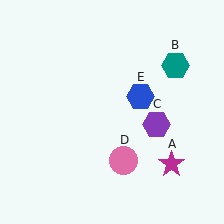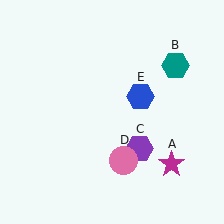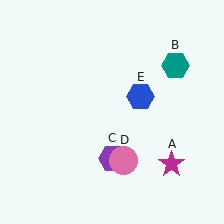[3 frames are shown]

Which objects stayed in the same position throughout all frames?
Magenta star (object A) and teal hexagon (object B) and pink circle (object D) and blue hexagon (object E) remained stationary.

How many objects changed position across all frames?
1 object changed position: purple hexagon (object C).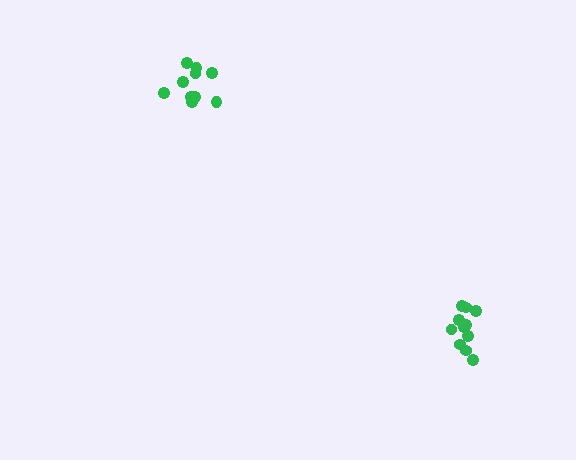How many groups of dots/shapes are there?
There are 2 groups.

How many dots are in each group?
Group 1: 10 dots, Group 2: 11 dots (21 total).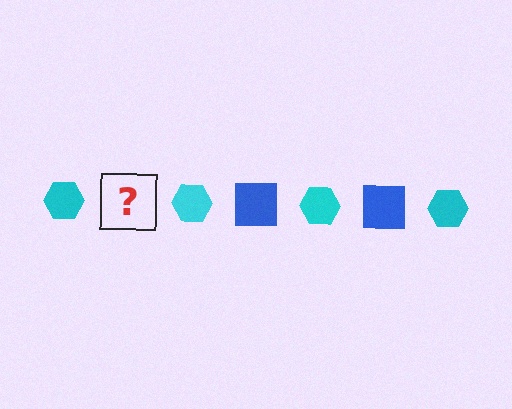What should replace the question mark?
The question mark should be replaced with a blue square.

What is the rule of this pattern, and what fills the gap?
The rule is that the pattern alternates between cyan hexagon and blue square. The gap should be filled with a blue square.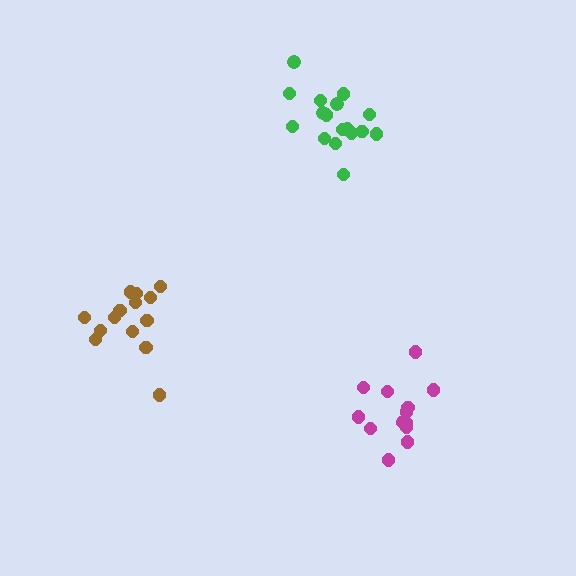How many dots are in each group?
Group 1: 18 dots, Group 2: 14 dots, Group 3: 14 dots (46 total).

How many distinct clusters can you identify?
There are 3 distinct clusters.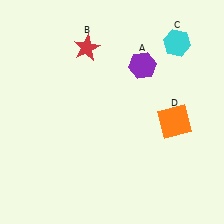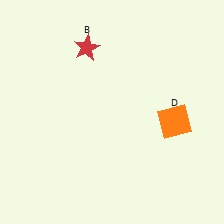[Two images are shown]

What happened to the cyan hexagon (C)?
The cyan hexagon (C) was removed in Image 2. It was in the top-right area of Image 1.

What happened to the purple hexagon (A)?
The purple hexagon (A) was removed in Image 2. It was in the top-right area of Image 1.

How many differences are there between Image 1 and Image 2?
There are 2 differences between the two images.